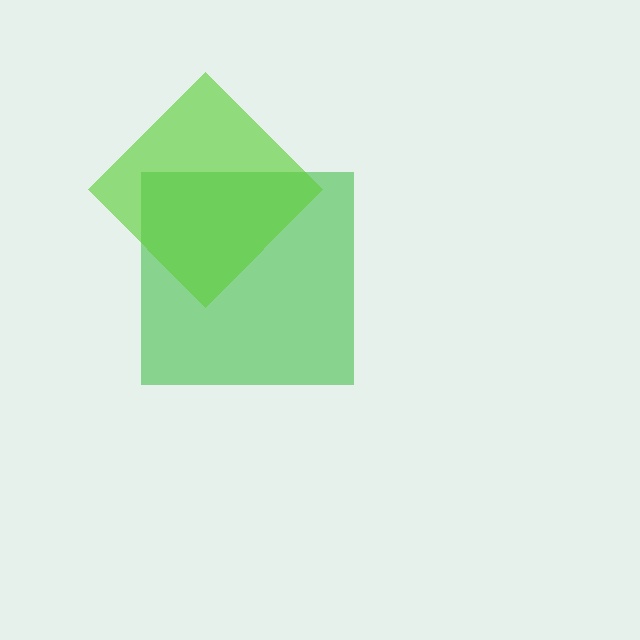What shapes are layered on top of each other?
The layered shapes are: a green square, a lime diamond.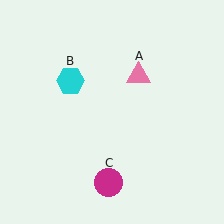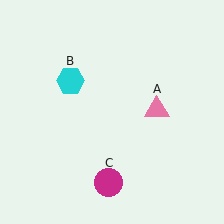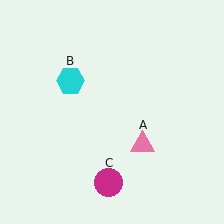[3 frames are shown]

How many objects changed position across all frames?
1 object changed position: pink triangle (object A).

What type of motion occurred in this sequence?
The pink triangle (object A) rotated clockwise around the center of the scene.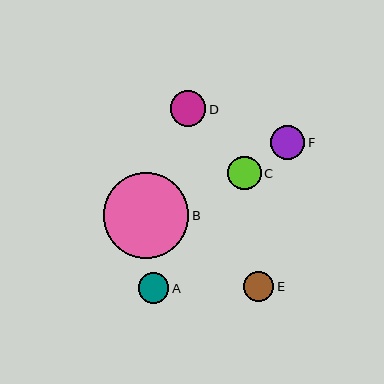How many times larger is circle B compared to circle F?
Circle B is approximately 2.5 times the size of circle F.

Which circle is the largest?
Circle B is the largest with a size of approximately 85 pixels.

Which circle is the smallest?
Circle E is the smallest with a size of approximately 30 pixels.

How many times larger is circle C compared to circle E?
Circle C is approximately 1.1 times the size of circle E.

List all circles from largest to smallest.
From largest to smallest: B, D, F, C, A, E.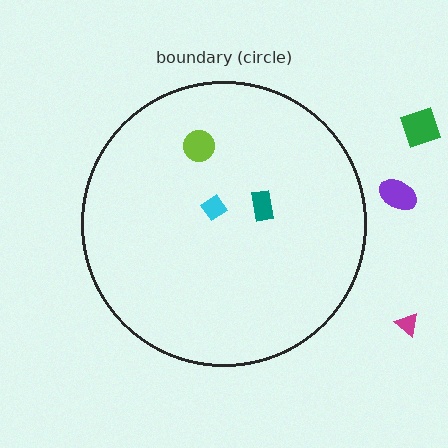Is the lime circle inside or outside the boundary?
Inside.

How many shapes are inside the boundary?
3 inside, 3 outside.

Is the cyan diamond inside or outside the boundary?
Inside.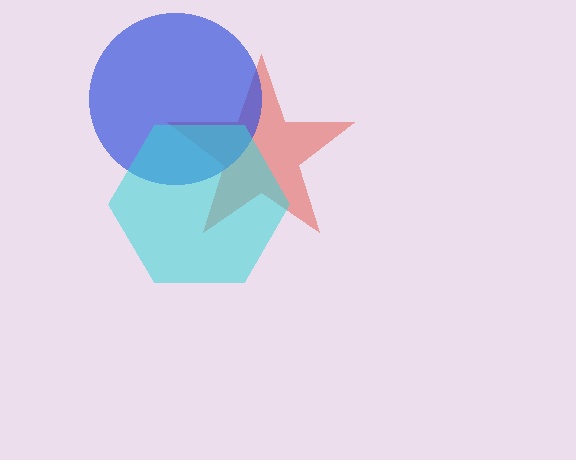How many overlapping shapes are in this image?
There are 3 overlapping shapes in the image.